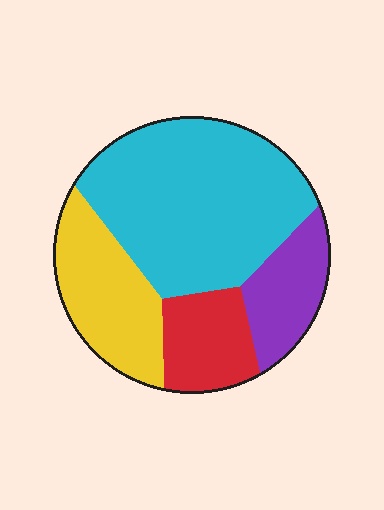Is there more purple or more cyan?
Cyan.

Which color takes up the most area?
Cyan, at roughly 50%.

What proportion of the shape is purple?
Purple covers 14% of the shape.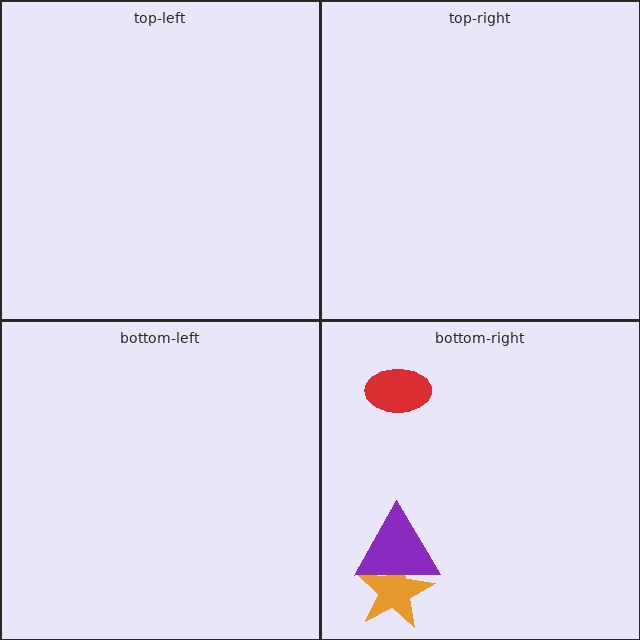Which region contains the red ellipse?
The bottom-right region.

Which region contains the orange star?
The bottom-right region.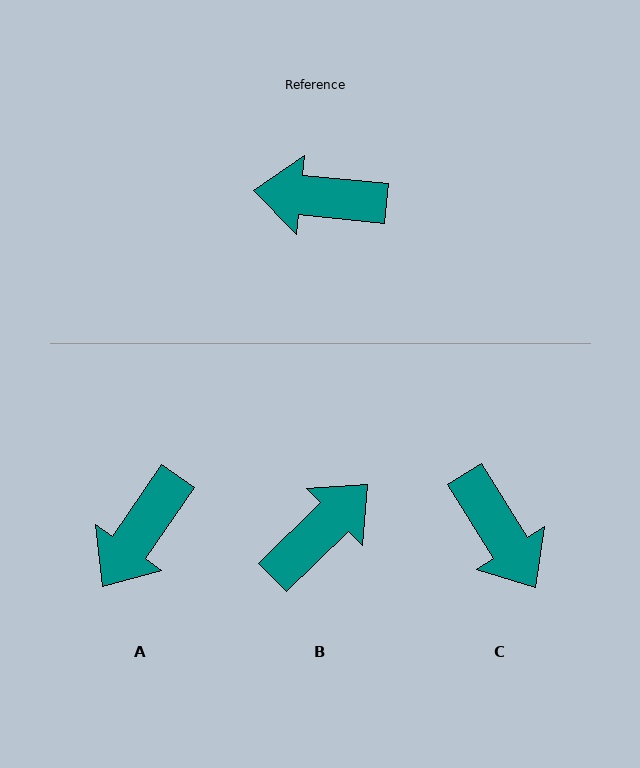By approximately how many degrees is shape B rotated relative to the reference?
Approximately 130 degrees clockwise.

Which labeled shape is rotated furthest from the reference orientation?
B, about 130 degrees away.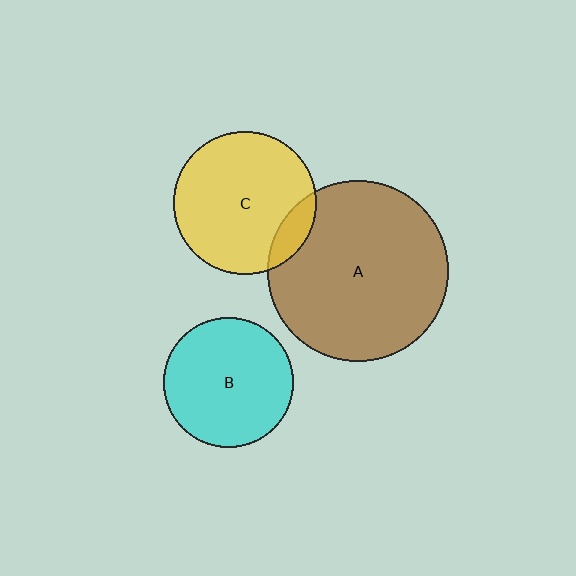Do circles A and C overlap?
Yes.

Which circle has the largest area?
Circle A (brown).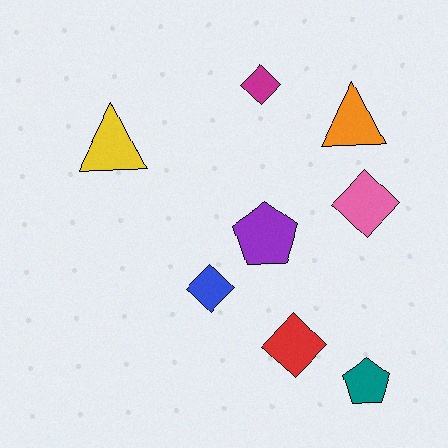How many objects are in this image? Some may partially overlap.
There are 8 objects.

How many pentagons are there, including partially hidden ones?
There are 2 pentagons.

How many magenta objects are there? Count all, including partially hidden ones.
There is 1 magenta object.